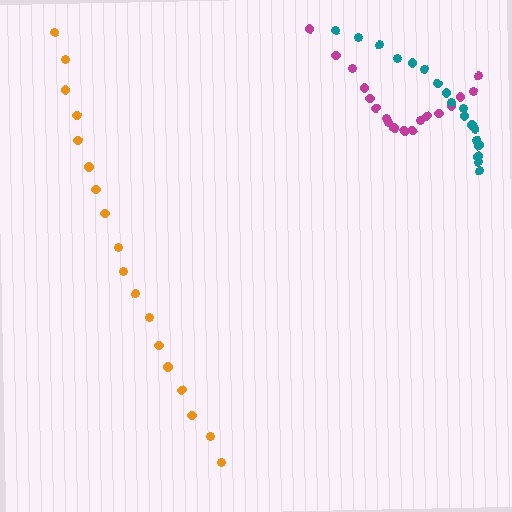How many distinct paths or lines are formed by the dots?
There are 3 distinct paths.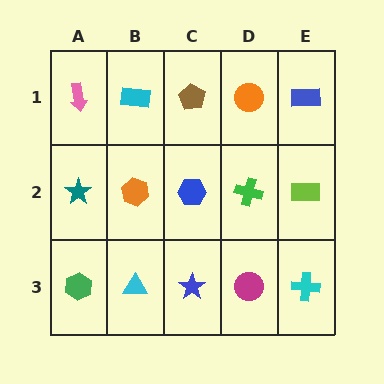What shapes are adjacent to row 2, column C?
A brown pentagon (row 1, column C), a blue star (row 3, column C), an orange hexagon (row 2, column B), a green cross (row 2, column D).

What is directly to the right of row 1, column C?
An orange circle.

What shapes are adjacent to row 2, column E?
A blue rectangle (row 1, column E), a cyan cross (row 3, column E), a green cross (row 2, column D).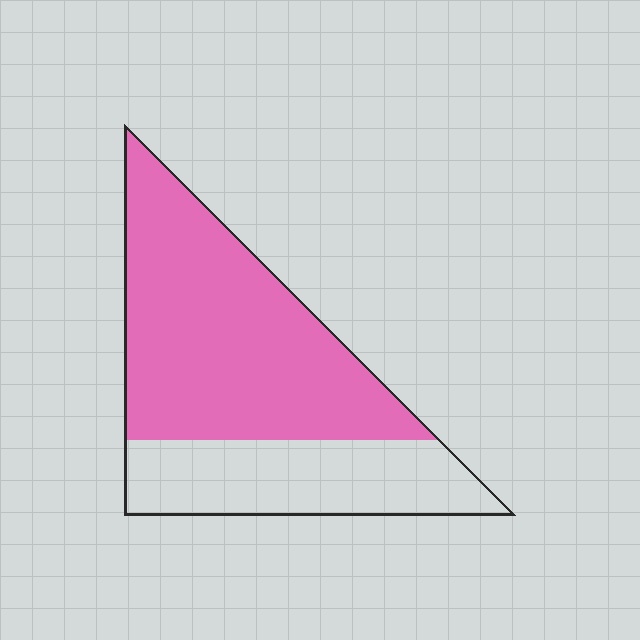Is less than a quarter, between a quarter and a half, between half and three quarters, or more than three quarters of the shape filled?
Between half and three quarters.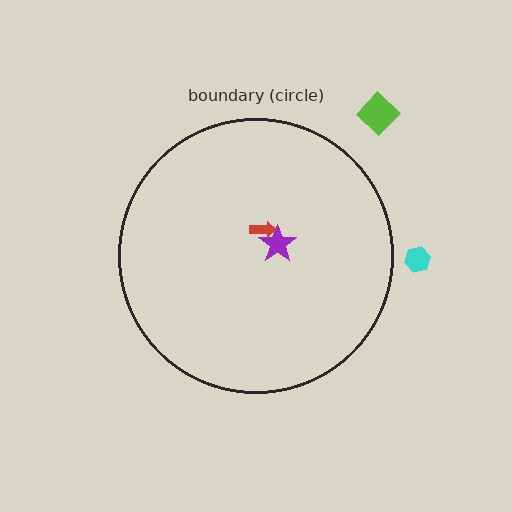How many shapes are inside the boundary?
2 inside, 2 outside.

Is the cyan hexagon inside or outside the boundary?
Outside.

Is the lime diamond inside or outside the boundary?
Outside.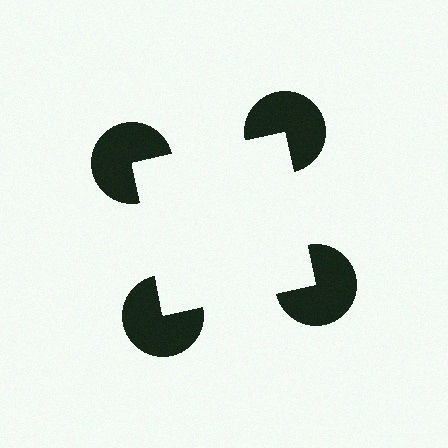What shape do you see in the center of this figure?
An illusory square — its edges are inferred from the aligned wedge cuts in the pac-man discs, not physically drawn.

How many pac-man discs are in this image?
There are 4 — one at each vertex of the illusory square.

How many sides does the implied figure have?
4 sides.